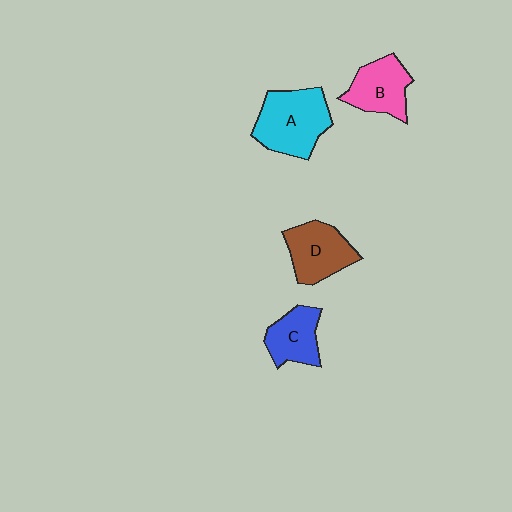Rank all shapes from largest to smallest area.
From largest to smallest: A (cyan), D (brown), B (pink), C (blue).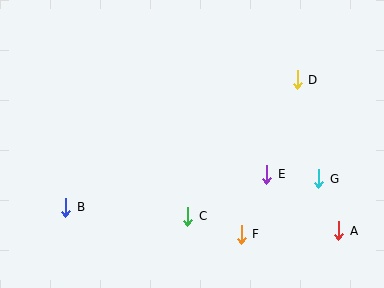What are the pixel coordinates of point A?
Point A is at (339, 231).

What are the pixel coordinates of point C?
Point C is at (188, 216).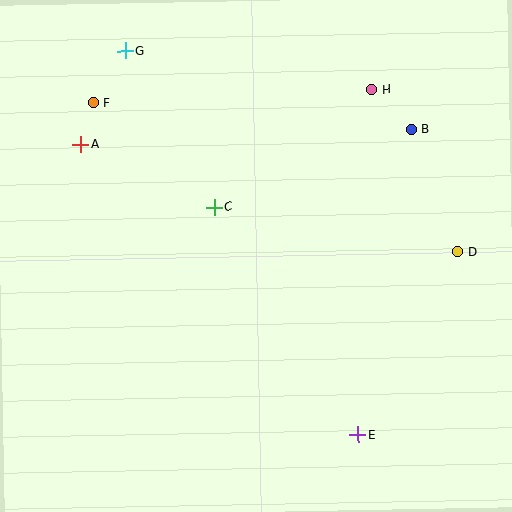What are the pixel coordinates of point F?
Point F is at (93, 103).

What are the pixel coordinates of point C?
Point C is at (214, 207).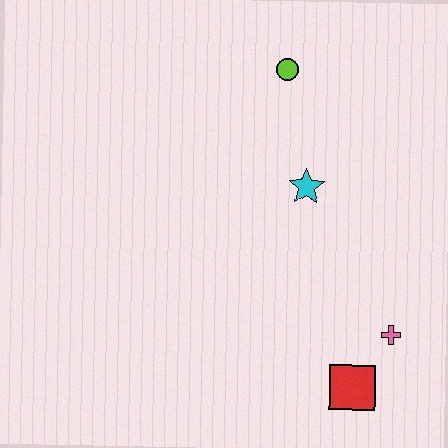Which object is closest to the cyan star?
The lime circle is closest to the cyan star.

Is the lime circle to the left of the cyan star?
Yes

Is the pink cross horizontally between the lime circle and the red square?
No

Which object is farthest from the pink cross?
The lime circle is farthest from the pink cross.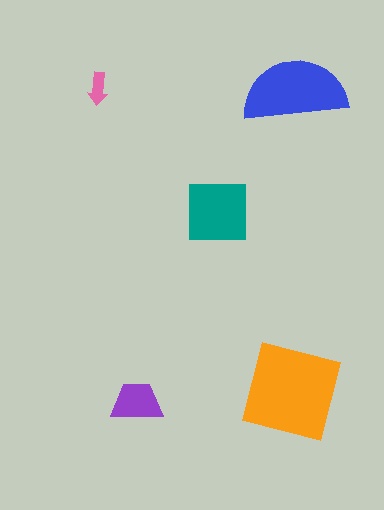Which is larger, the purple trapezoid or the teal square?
The teal square.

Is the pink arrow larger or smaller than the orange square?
Smaller.